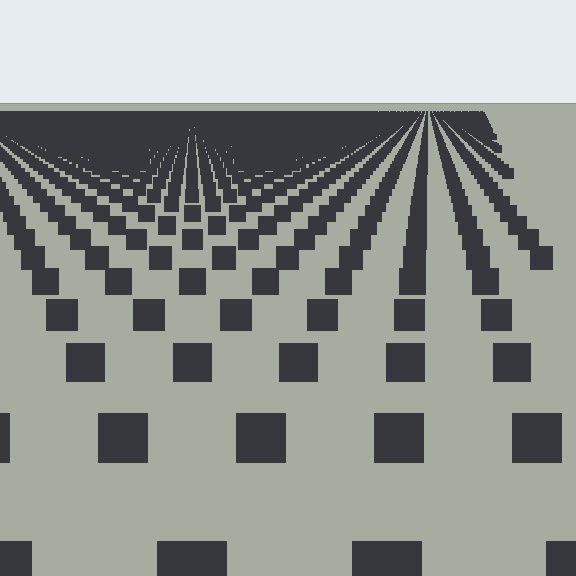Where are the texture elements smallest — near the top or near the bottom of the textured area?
Near the top.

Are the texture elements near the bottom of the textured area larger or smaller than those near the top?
Larger. Near the bottom, elements are closer to the viewer and appear at a bigger on-screen size.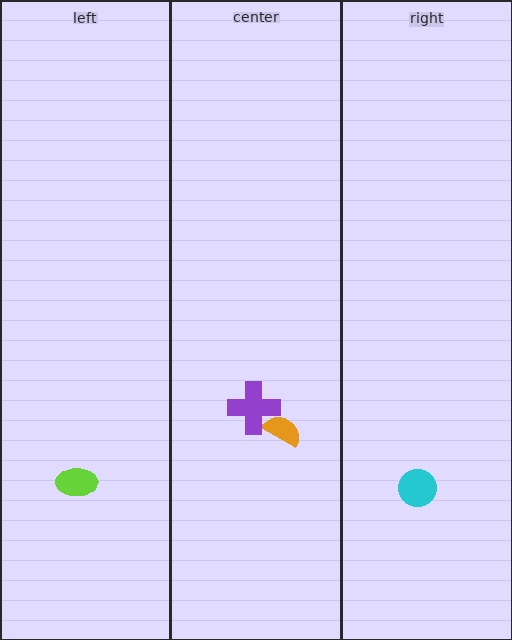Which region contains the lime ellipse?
The left region.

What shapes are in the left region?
The lime ellipse.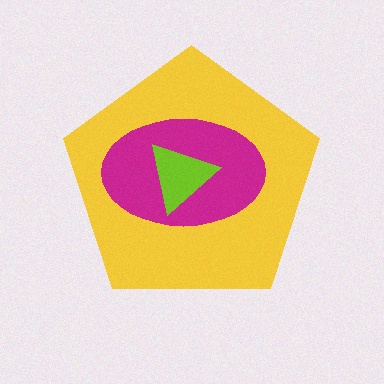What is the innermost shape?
The lime triangle.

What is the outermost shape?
The yellow pentagon.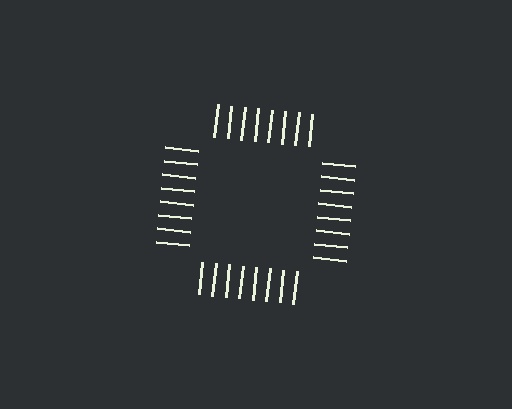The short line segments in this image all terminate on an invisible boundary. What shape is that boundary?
An illusory square — the line segments terminate on its edges but no continuous stroke is drawn.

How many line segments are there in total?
32 — 8 along each of the 4 edges.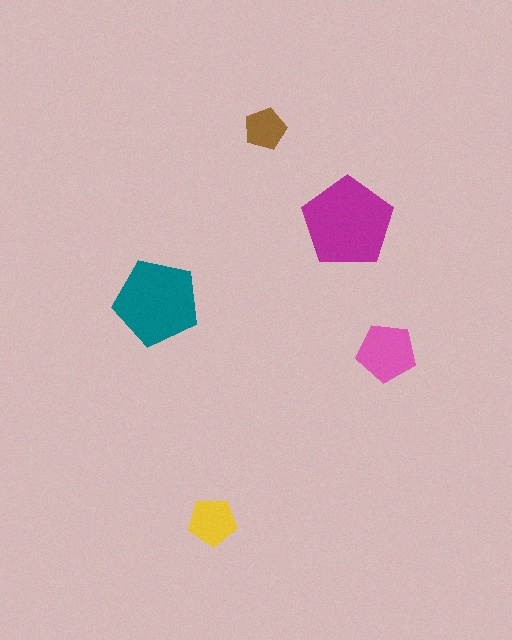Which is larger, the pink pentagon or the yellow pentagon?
The pink one.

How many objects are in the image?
There are 5 objects in the image.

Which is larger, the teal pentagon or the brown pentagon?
The teal one.